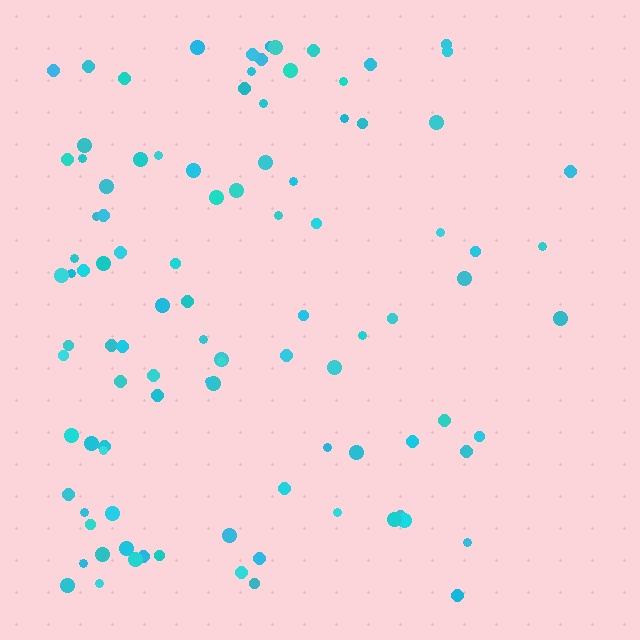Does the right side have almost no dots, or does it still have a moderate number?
Still a moderate number, just noticeably fewer than the left.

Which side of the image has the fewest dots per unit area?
The right.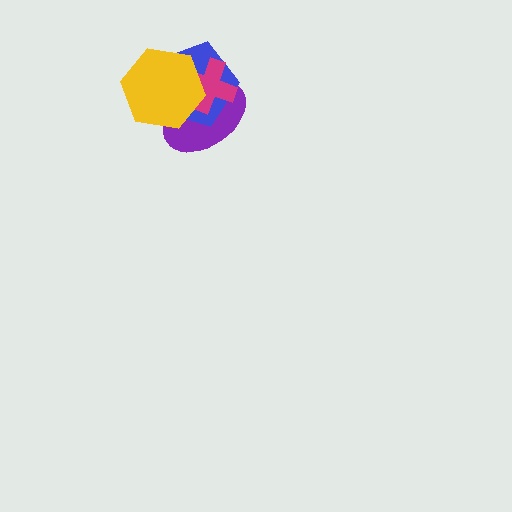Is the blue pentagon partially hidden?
Yes, it is partially covered by another shape.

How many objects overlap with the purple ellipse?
3 objects overlap with the purple ellipse.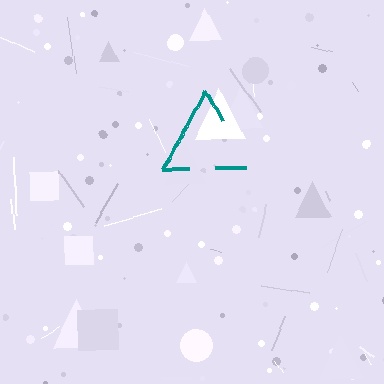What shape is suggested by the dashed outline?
The dashed outline suggests a triangle.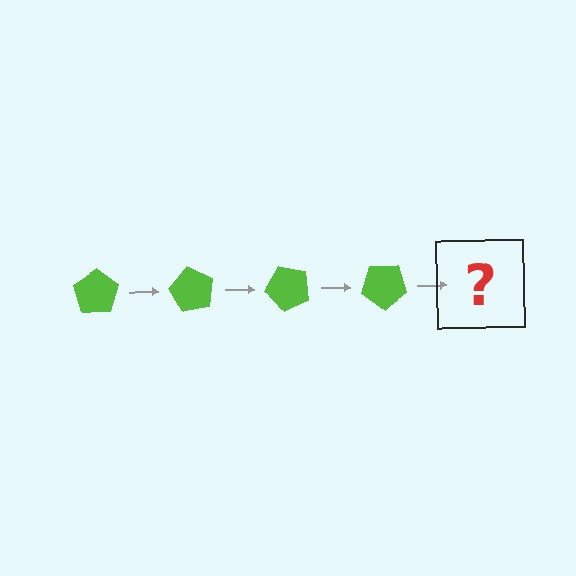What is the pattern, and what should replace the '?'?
The pattern is that the pentagon rotates 60 degrees each step. The '?' should be a lime pentagon rotated 240 degrees.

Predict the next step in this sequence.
The next step is a lime pentagon rotated 240 degrees.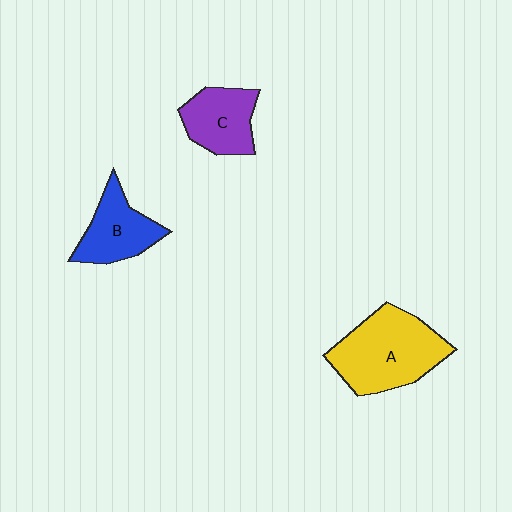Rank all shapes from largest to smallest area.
From largest to smallest: A (yellow), B (blue), C (purple).